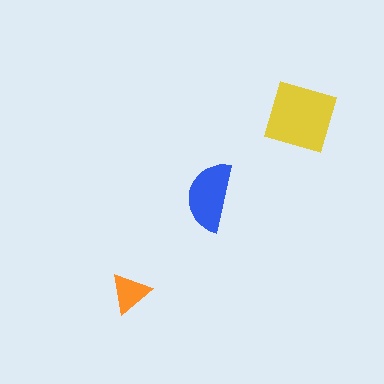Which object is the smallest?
The orange triangle.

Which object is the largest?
The yellow diamond.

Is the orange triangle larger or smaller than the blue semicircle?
Smaller.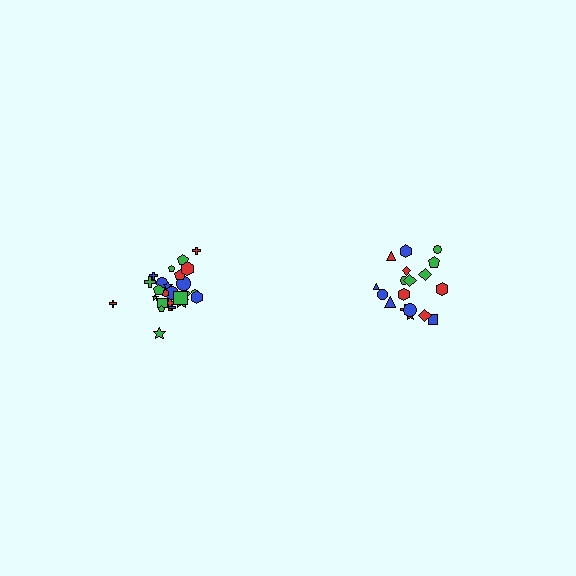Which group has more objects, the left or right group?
The left group.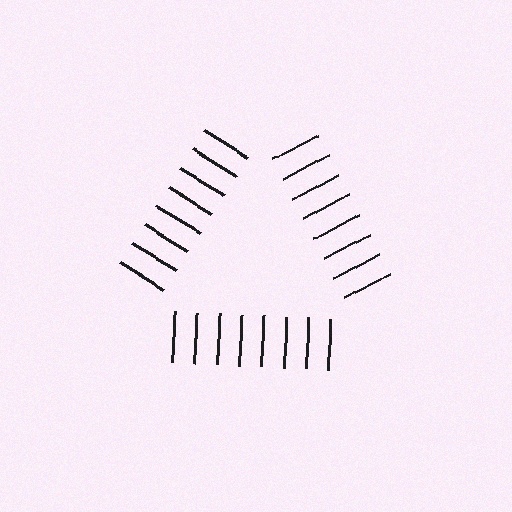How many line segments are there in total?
24 — 8 along each of the 3 edges.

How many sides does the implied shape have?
3 sides — the line-ends trace a triangle.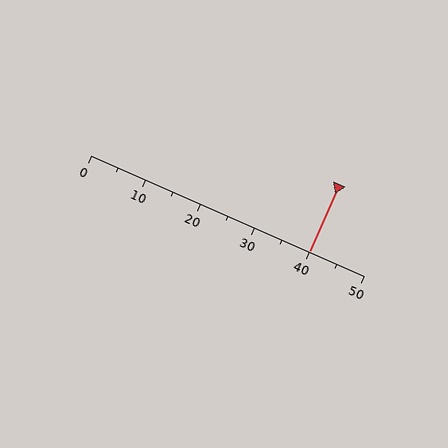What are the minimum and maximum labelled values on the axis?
The axis runs from 0 to 50.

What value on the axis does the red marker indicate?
The marker indicates approximately 40.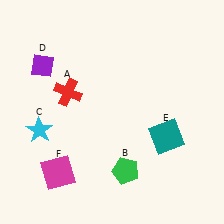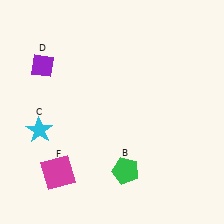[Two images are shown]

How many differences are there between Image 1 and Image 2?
There are 2 differences between the two images.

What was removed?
The red cross (A), the teal square (E) were removed in Image 2.